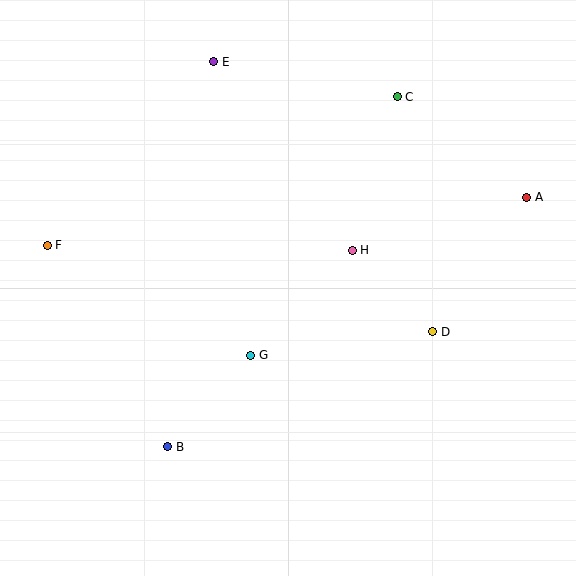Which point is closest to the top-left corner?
Point E is closest to the top-left corner.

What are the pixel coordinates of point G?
Point G is at (251, 355).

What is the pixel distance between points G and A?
The distance between G and A is 318 pixels.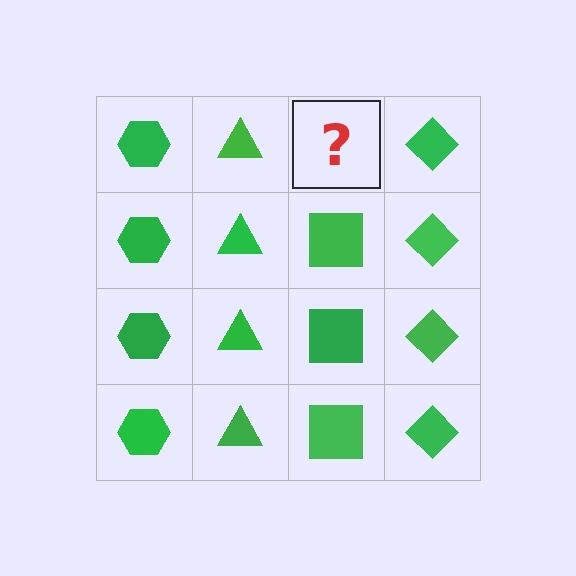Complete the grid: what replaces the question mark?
The question mark should be replaced with a green square.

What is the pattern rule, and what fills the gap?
The rule is that each column has a consistent shape. The gap should be filled with a green square.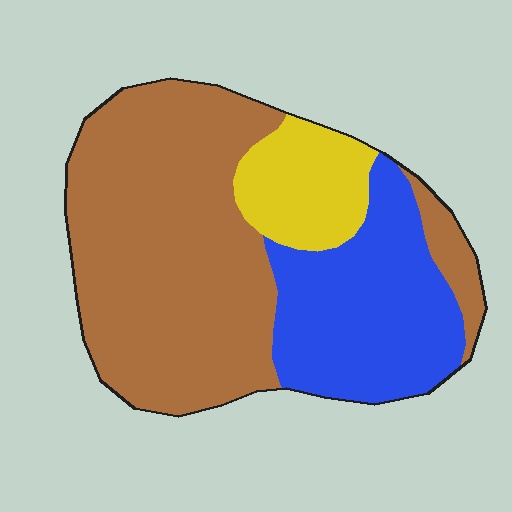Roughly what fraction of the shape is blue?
Blue covers 29% of the shape.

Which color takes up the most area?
Brown, at roughly 60%.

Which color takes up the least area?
Yellow, at roughly 15%.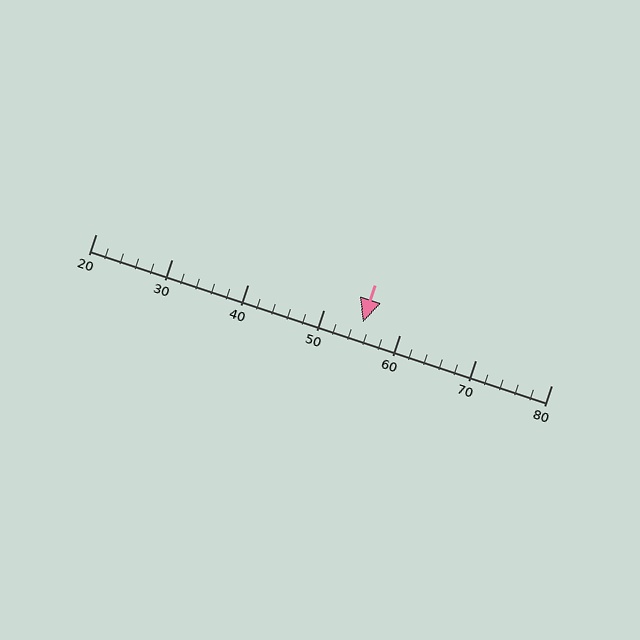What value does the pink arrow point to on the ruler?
The pink arrow points to approximately 55.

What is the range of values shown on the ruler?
The ruler shows values from 20 to 80.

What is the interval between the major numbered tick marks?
The major tick marks are spaced 10 units apart.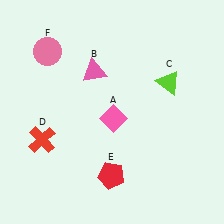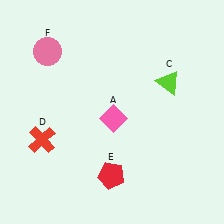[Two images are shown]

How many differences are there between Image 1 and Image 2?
There is 1 difference between the two images.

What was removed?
The pink triangle (B) was removed in Image 2.